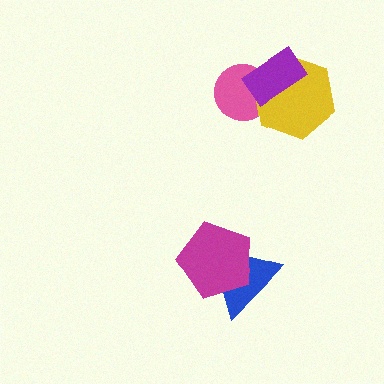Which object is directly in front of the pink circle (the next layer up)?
The yellow hexagon is directly in front of the pink circle.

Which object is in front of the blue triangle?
The magenta pentagon is in front of the blue triangle.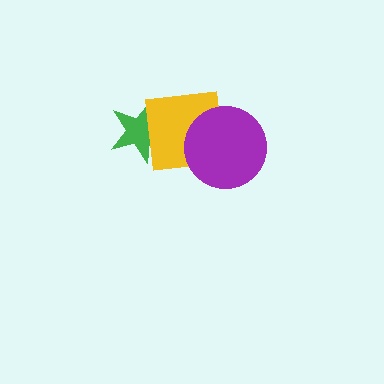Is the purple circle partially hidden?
No, no other shape covers it.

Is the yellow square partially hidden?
Yes, it is partially covered by another shape.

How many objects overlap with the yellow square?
2 objects overlap with the yellow square.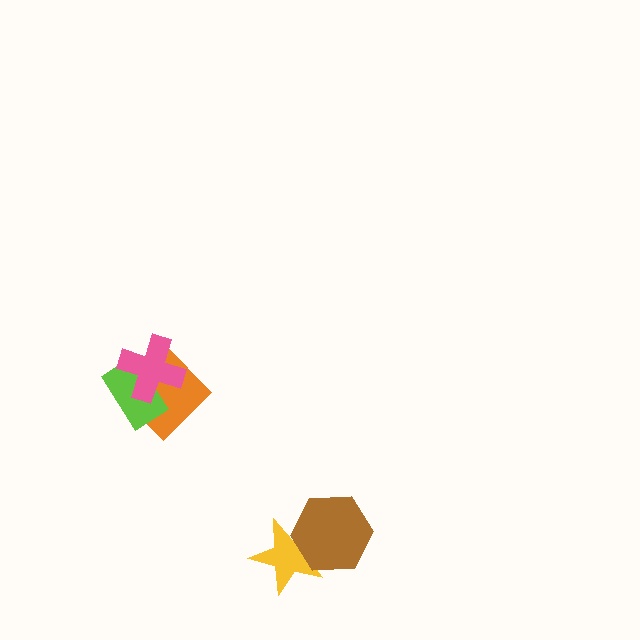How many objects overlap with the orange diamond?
2 objects overlap with the orange diamond.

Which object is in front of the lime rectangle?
The pink cross is in front of the lime rectangle.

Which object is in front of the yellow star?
The brown hexagon is in front of the yellow star.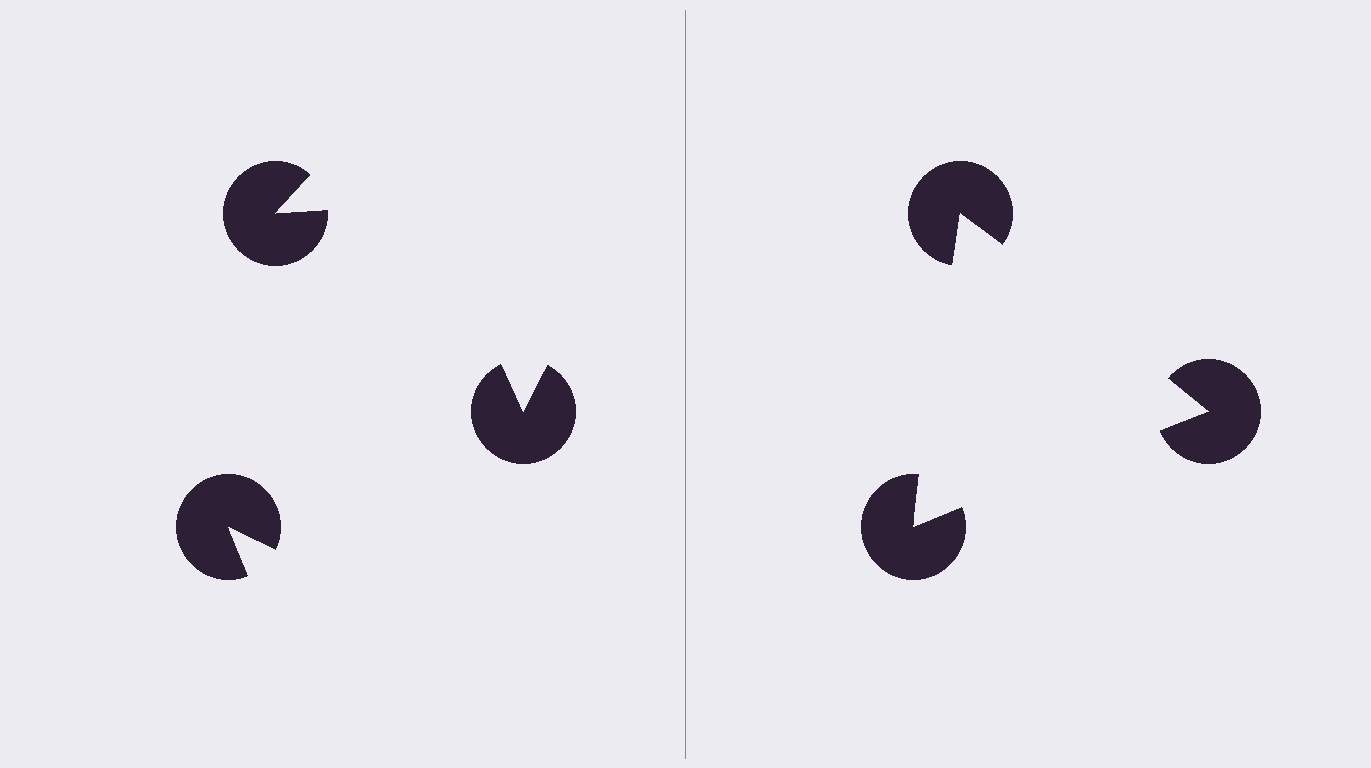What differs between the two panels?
The pac-man discs are positioned identically on both sides; only the wedge orientations differ. On the right they align to a triangle; on the left they are misaligned.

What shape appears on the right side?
An illusory triangle.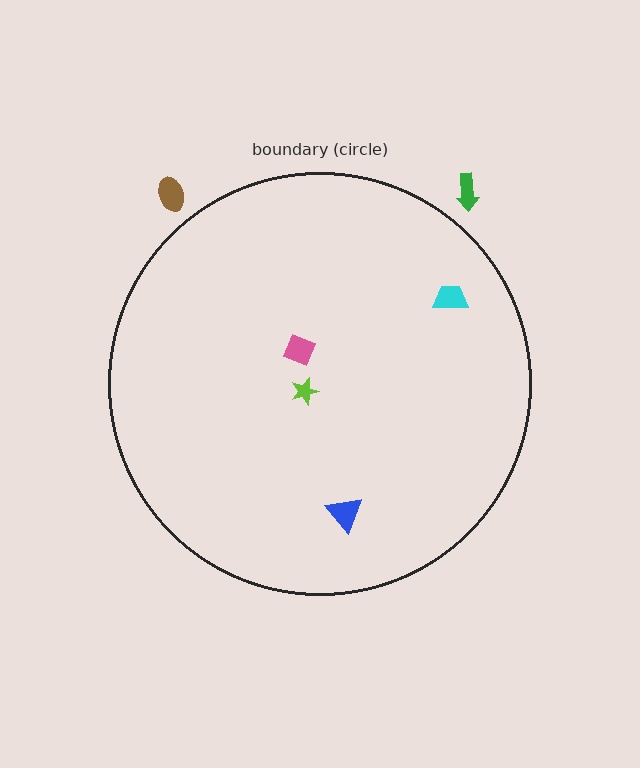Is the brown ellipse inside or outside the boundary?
Outside.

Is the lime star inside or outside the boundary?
Inside.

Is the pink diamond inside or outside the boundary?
Inside.